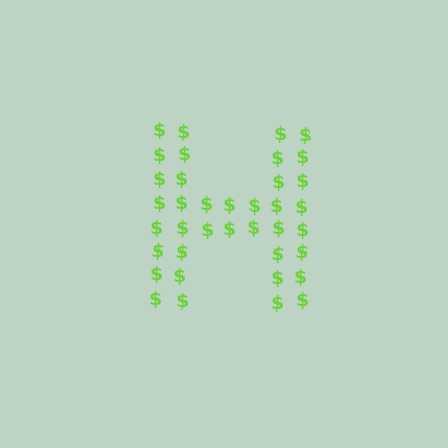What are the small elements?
The small elements are dollar signs.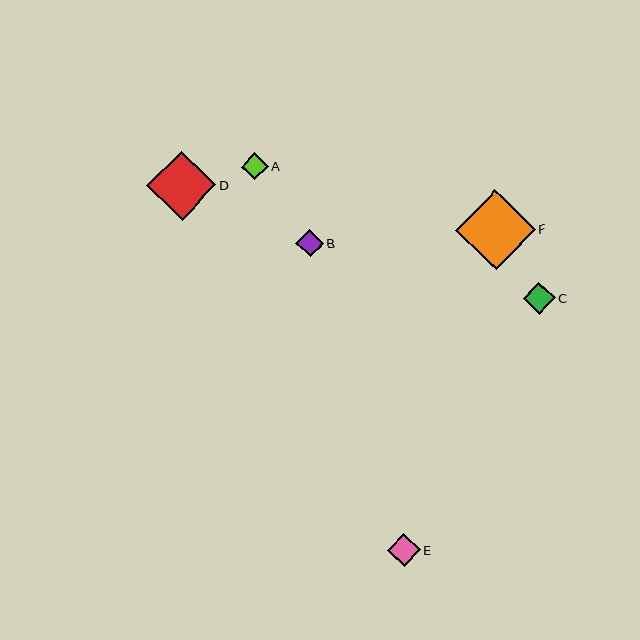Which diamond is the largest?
Diamond F is the largest with a size of approximately 80 pixels.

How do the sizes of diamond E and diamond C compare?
Diamond E and diamond C are approximately the same size.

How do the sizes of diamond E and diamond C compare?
Diamond E and diamond C are approximately the same size.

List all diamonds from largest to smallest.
From largest to smallest: F, D, E, C, B, A.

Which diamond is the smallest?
Diamond A is the smallest with a size of approximately 27 pixels.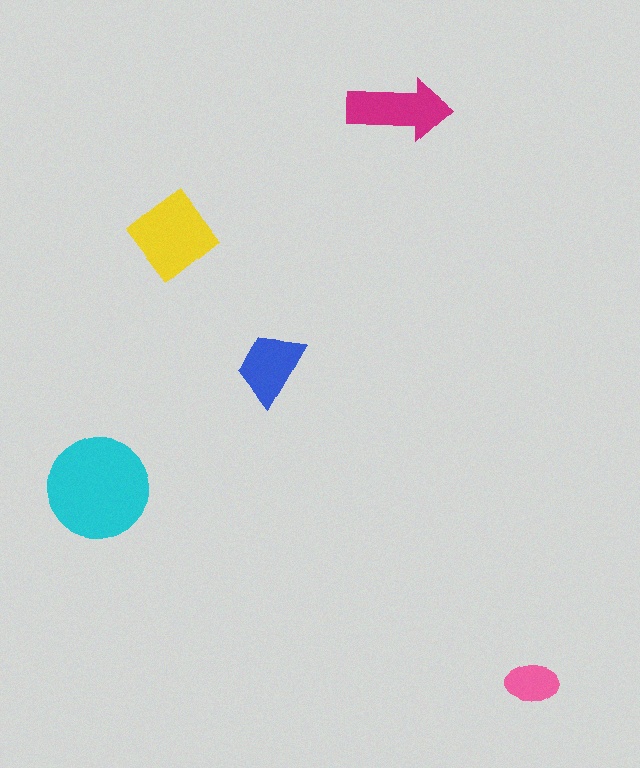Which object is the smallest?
The pink ellipse.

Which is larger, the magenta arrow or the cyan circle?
The cyan circle.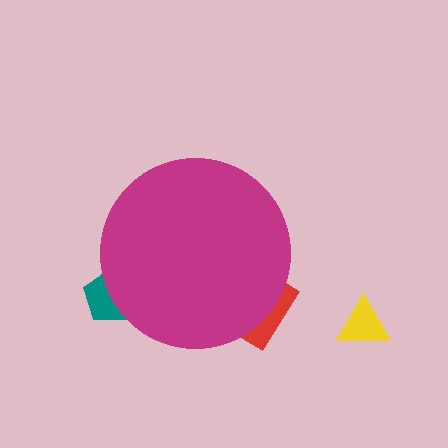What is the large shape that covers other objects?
A magenta circle.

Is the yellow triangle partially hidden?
No, the yellow triangle is fully visible.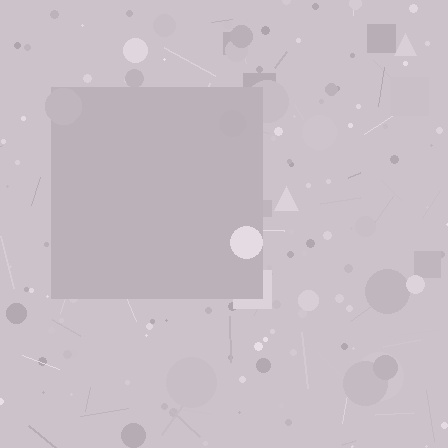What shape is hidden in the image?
A square is hidden in the image.